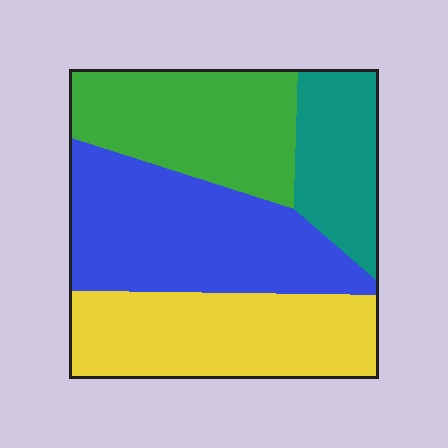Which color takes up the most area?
Blue, at roughly 30%.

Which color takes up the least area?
Teal, at roughly 15%.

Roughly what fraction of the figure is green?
Green takes up less than a quarter of the figure.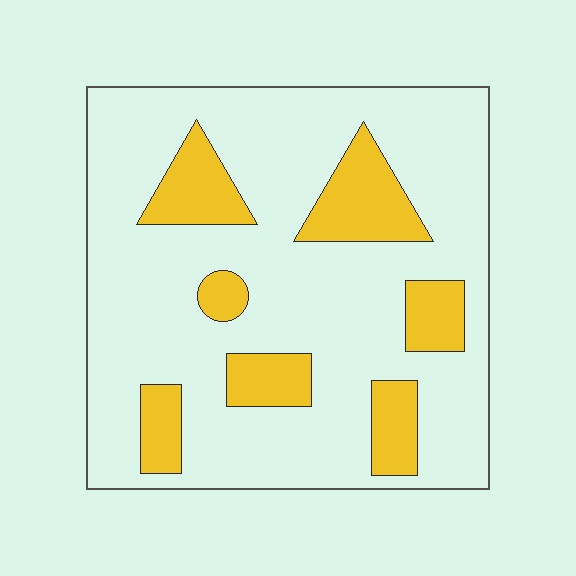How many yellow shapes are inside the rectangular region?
7.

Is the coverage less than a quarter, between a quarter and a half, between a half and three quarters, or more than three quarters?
Less than a quarter.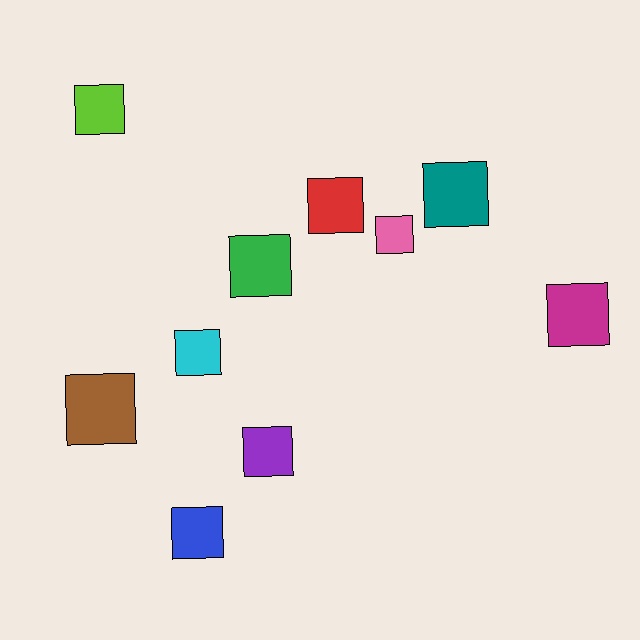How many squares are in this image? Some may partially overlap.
There are 10 squares.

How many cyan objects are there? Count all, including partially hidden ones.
There is 1 cyan object.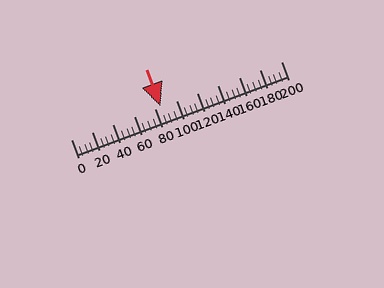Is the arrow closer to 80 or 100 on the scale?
The arrow is closer to 80.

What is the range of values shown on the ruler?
The ruler shows values from 0 to 200.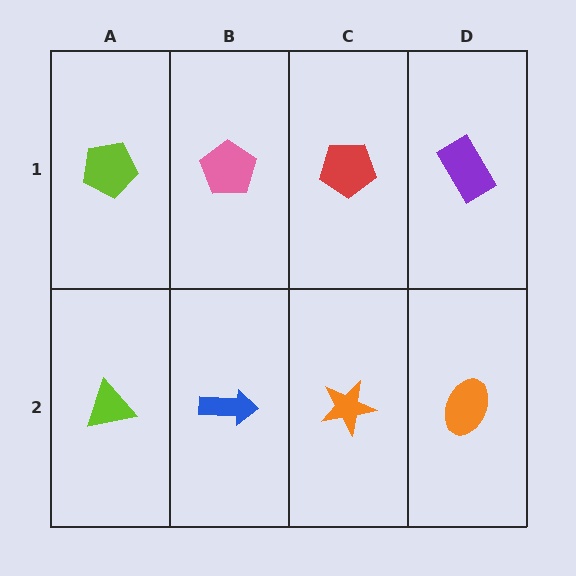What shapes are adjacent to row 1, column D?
An orange ellipse (row 2, column D), a red pentagon (row 1, column C).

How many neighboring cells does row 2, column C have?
3.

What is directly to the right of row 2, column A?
A blue arrow.